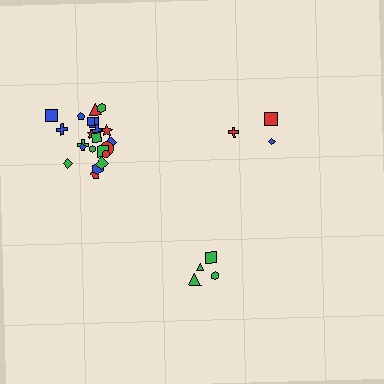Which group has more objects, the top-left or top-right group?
The top-left group.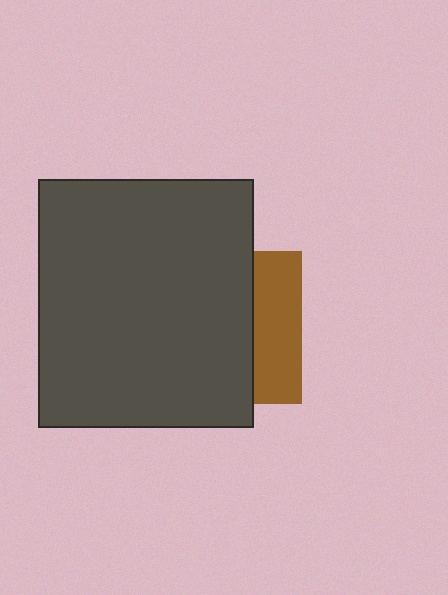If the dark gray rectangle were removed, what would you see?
You would see the complete brown square.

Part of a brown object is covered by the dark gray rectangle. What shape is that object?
It is a square.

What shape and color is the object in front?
The object in front is a dark gray rectangle.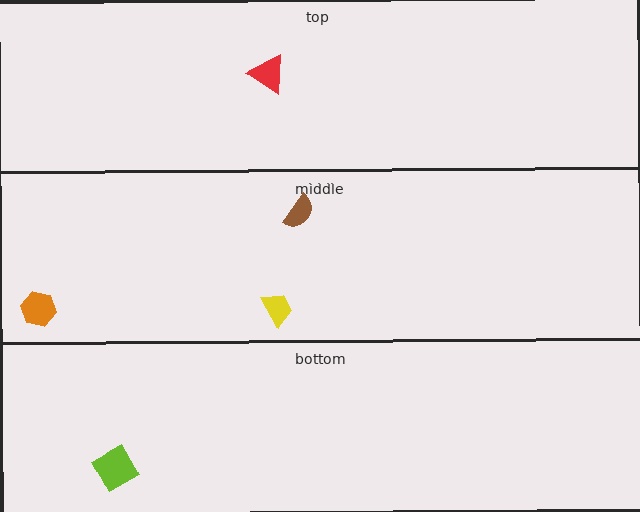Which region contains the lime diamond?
The bottom region.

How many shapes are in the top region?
1.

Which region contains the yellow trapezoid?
The middle region.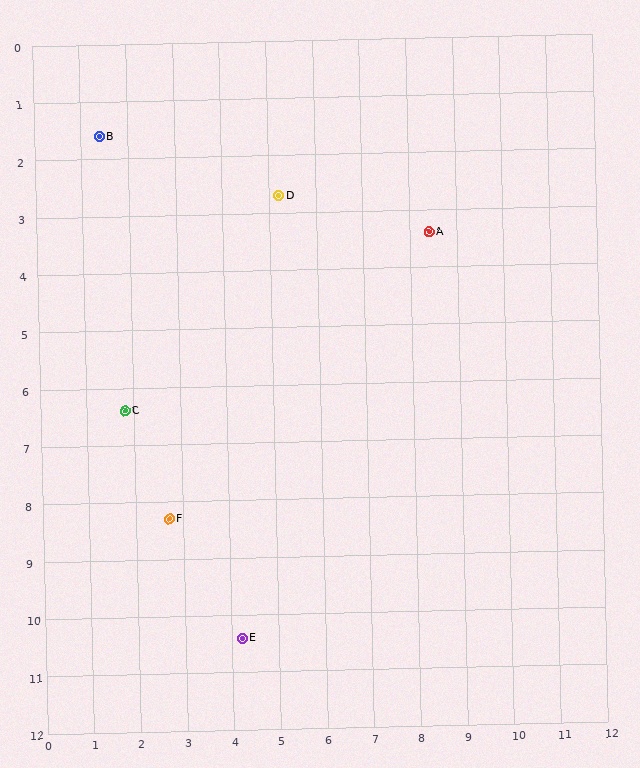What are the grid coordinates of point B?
Point B is at approximately (1.4, 1.6).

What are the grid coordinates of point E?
Point E is at approximately (4.2, 10.4).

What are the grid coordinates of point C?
Point C is at approximately (1.8, 6.4).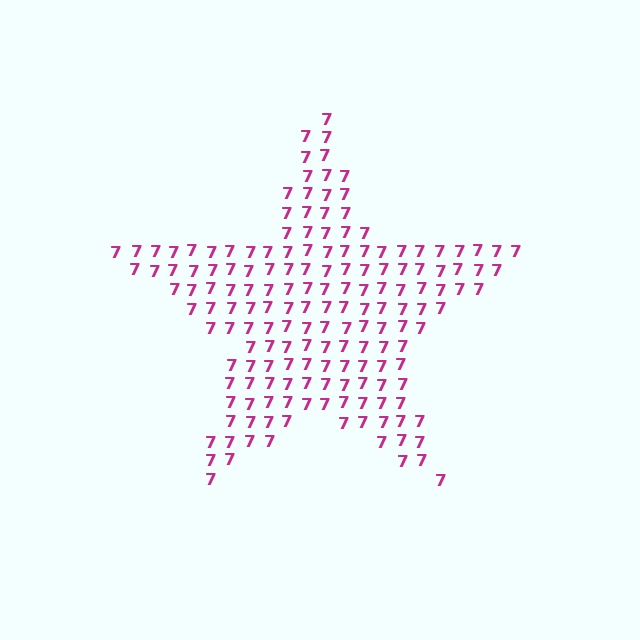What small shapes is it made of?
It is made of small digit 7's.